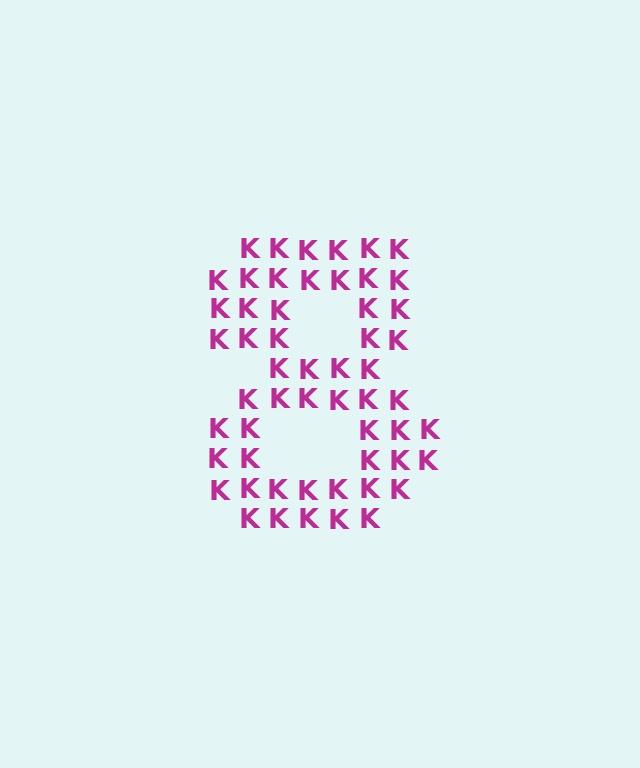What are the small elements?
The small elements are letter K's.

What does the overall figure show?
The overall figure shows the digit 8.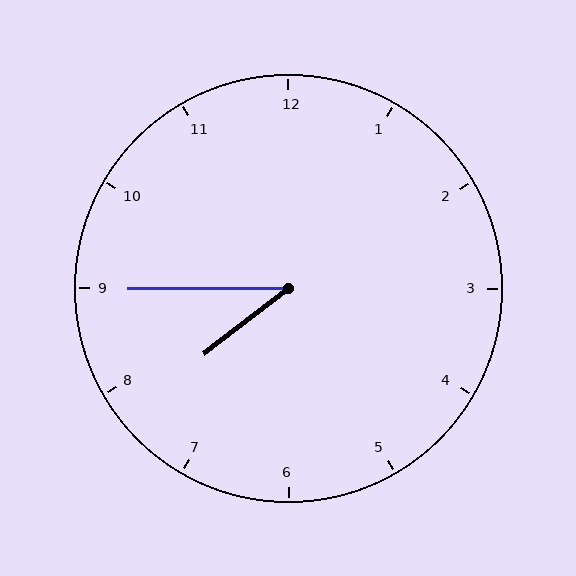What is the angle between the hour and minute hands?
Approximately 38 degrees.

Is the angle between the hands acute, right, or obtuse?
It is acute.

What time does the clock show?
7:45.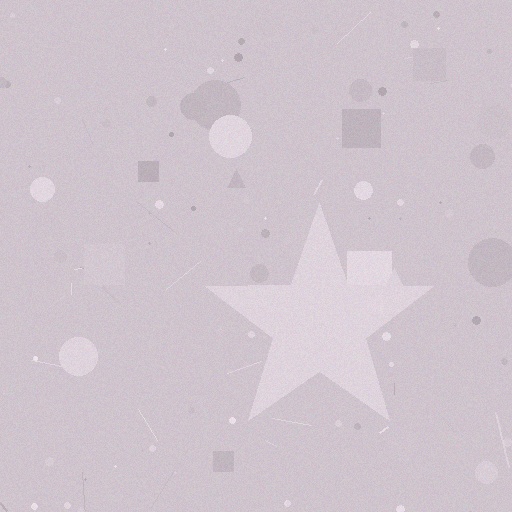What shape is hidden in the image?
A star is hidden in the image.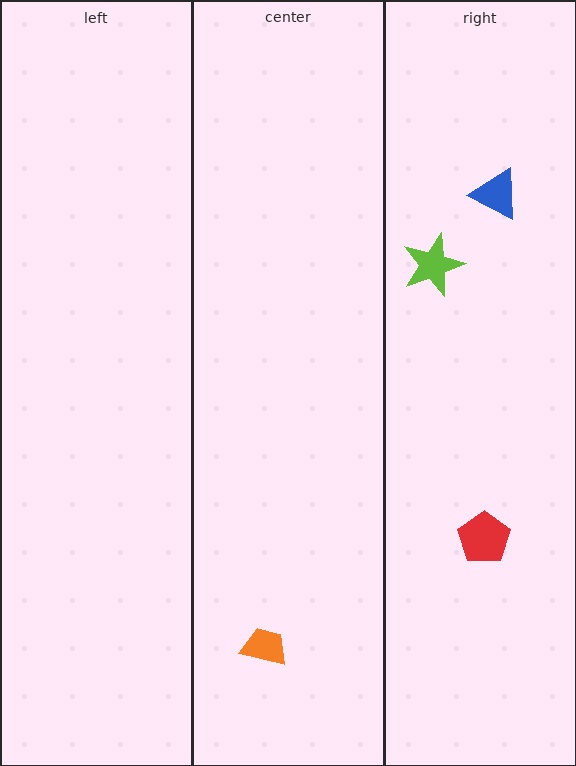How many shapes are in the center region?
1.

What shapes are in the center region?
The orange trapezoid.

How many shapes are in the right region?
3.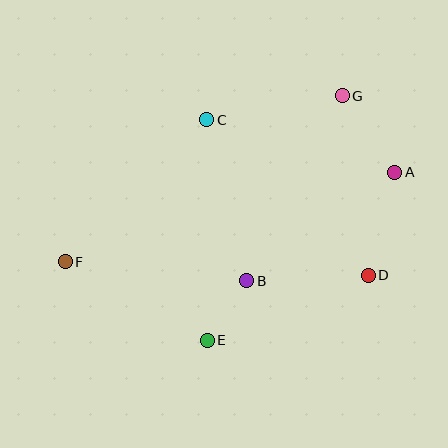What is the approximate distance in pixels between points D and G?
The distance between D and G is approximately 181 pixels.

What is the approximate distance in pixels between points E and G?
The distance between E and G is approximately 279 pixels.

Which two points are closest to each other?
Points B and E are closest to each other.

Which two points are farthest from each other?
Points A and F are farthest from each other.